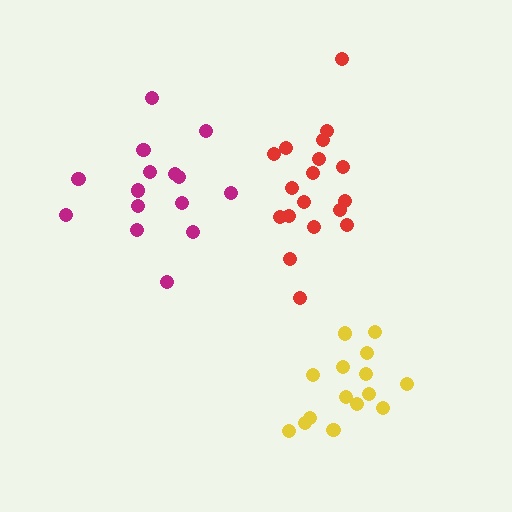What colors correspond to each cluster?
The clusters are colored: magenta, yellow, red.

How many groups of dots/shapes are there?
There are 3 groups.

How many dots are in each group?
Group 1: 15 dots, Group 2: 15 dots, Group 3: 18 dots (48 total).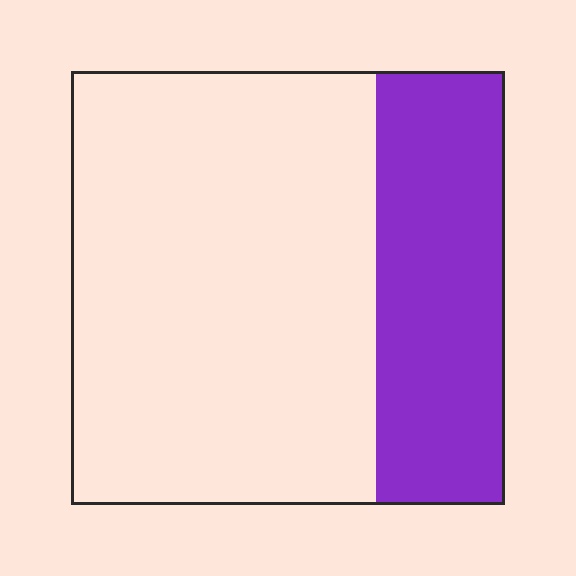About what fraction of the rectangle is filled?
About one third (1/3).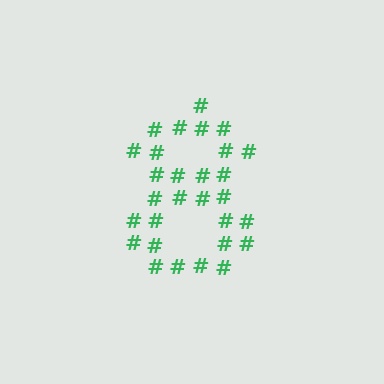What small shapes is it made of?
It is made of small hash symbols.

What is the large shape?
The large shape is the digit 8.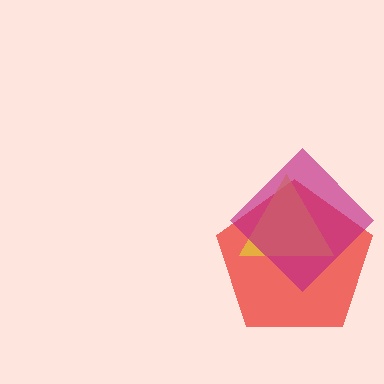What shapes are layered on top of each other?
The layered shapes are: a red pentagon, a yellow triangle, a magenta diamond.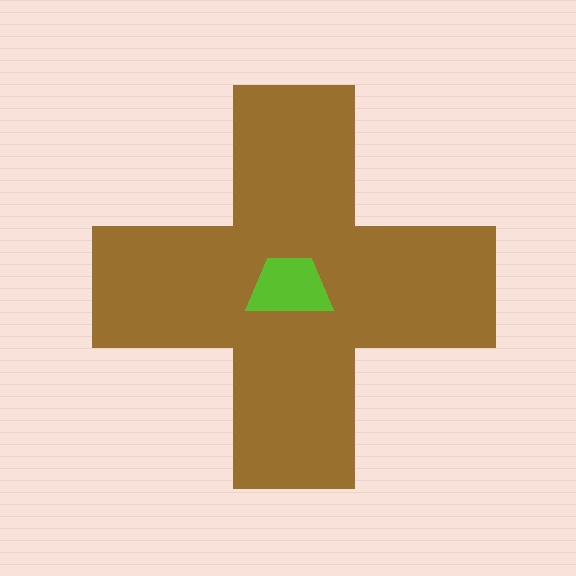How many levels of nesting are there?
2.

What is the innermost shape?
The lime trapezoid.